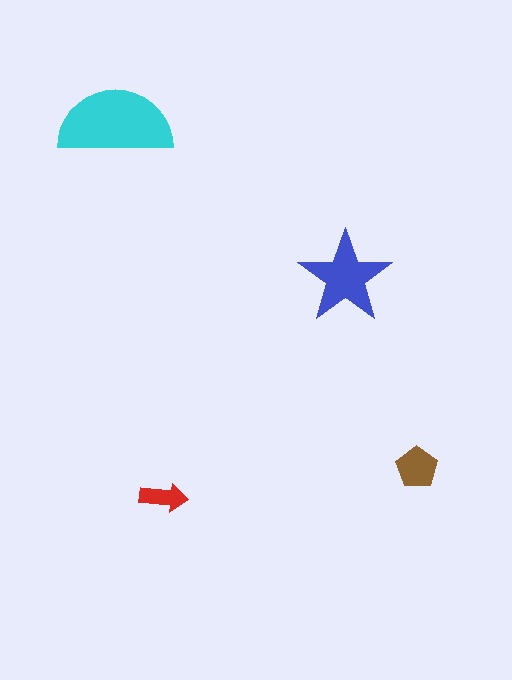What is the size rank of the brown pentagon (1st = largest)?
3rd.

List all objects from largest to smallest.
The cyan semicircle, the blue star, the brown pentagon, the red arrow.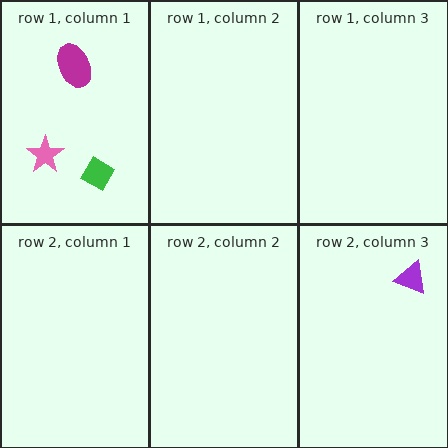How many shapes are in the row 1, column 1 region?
3.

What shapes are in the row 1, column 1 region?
The green diamond, the magenta ellipse, the pink star.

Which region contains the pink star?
The row 1, column 1 region.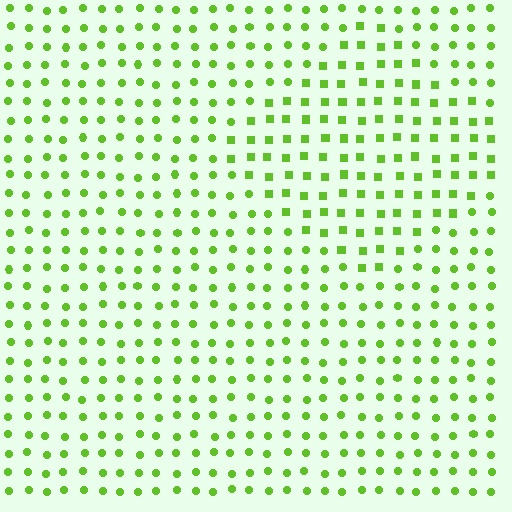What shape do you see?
I see a diamond.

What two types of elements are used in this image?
The image uses squares inside the diamond region and circles outside it.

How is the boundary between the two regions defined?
The boundary is defined by a change in element shape: squares inside vs. circles outside. All elements share the same color and spacing.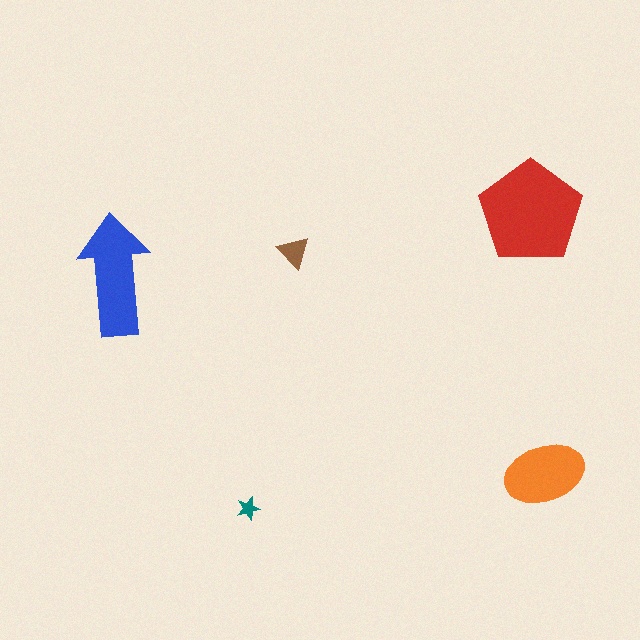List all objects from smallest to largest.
The teal star, the brown triangle, the orange ellipse, the blue arrow, the red pentagon.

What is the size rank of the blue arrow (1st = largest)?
2nd.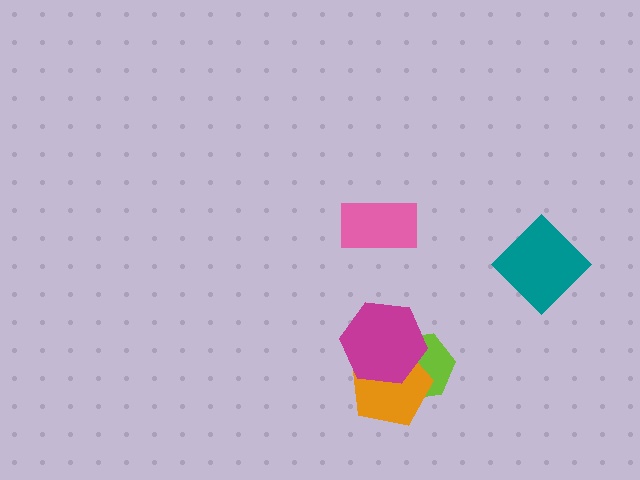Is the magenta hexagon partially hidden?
No, no other shape covers it.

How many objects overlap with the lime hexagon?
2 objects overlap with the lime hexagon.